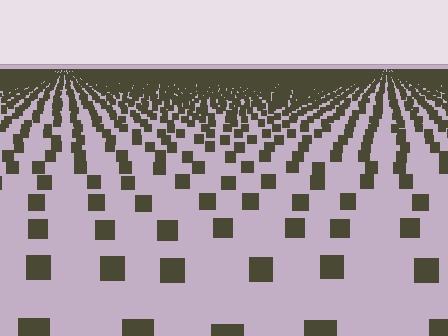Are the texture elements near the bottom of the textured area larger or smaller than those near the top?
Larger. Near the bottom, elements are closer to the viewer and appear at a bigger on-screen size.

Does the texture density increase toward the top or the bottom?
Density increases toward the top.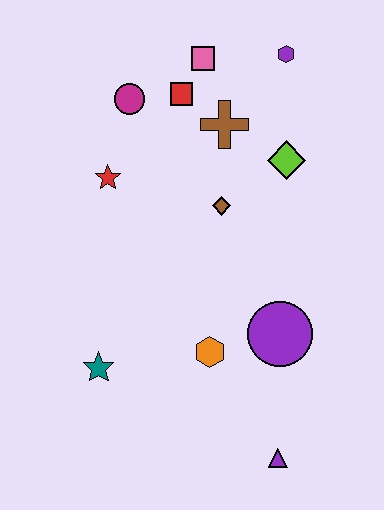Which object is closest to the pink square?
The red square is closest to the pink square.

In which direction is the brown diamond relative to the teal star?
The brown diamond is above the teal star.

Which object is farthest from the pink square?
The purple triangle is farthest from the pink square.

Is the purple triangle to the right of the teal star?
Yes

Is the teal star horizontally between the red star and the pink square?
No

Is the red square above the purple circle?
Yes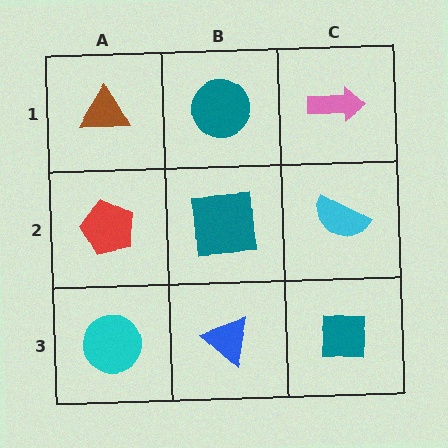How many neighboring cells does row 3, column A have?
2.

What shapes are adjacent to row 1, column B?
A teal square (row 2, column B), a brown triangle (row 1, column A), a pink arrow (row 1, column C).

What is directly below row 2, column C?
A teal square.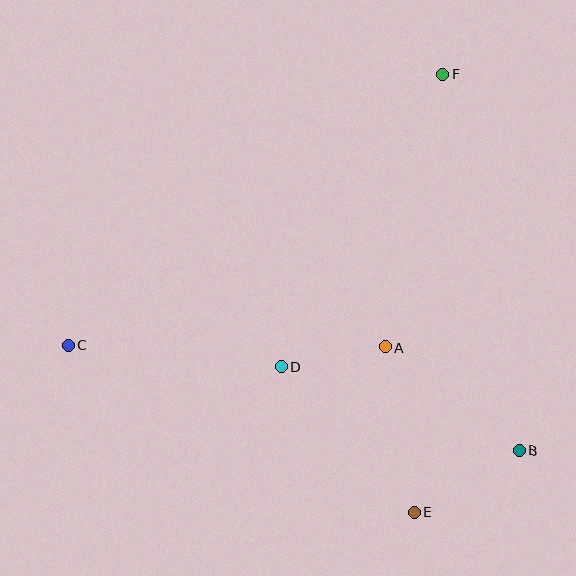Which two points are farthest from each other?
Points B and C are farthest from each other.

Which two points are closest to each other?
Points A and D are closest to each other.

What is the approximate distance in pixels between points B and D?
The distance between B and D is approximately 252 pixels.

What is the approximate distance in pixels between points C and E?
The distance between C and E is approximately 384 pixels.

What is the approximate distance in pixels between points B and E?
The distance between B and E is approximately 121 pixels.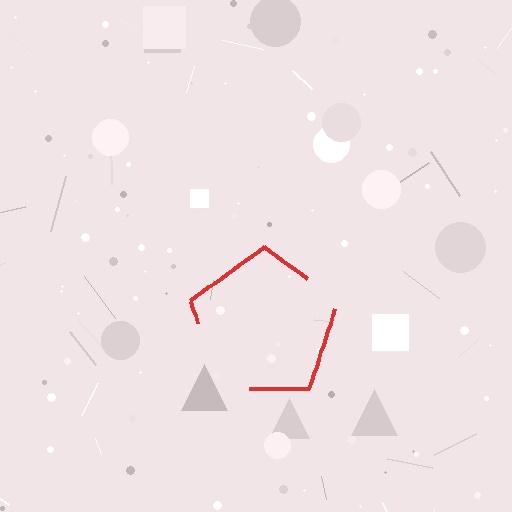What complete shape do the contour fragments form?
The contour fragments form a pentagon.